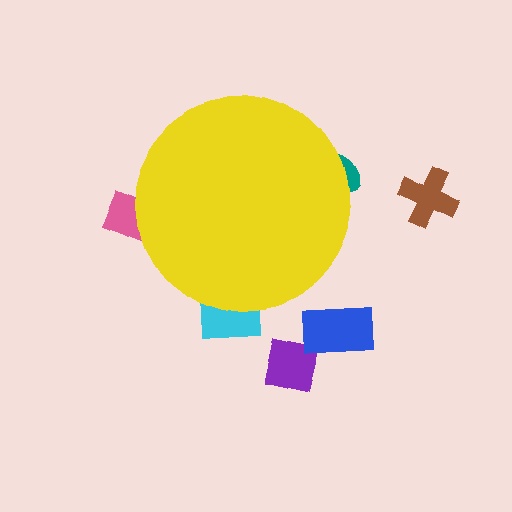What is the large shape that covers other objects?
A yellow circle.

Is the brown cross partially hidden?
No, the brown cross is fully visible.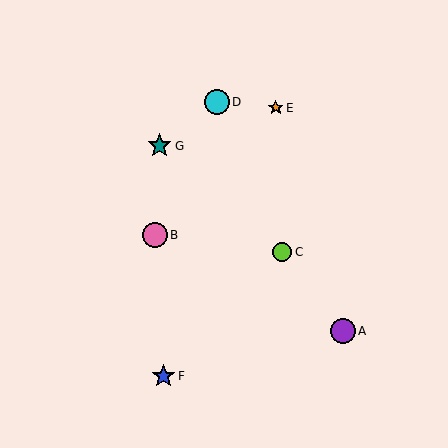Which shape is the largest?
The pink circle (labeled B) is the largest.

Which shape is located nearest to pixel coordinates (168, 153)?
The teal star (labeled G) at (159, 146) is nearest to that location.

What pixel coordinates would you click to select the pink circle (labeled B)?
Click at (155, 235) to select the pink circle B.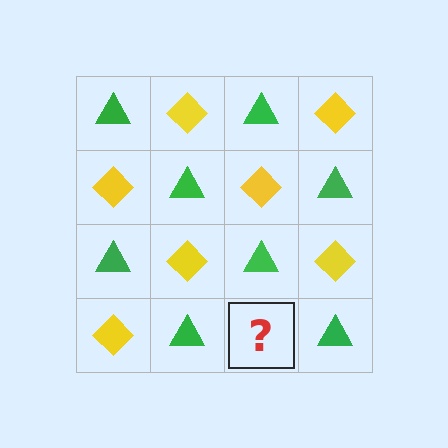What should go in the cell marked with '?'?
The missing cell should contain a yellow diamond.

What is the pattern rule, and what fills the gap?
The rule is that it alternates green triangle and yellow diamond in a checkerboard pattern. The gap should be filled with a yellow diamond.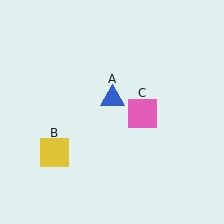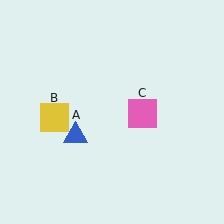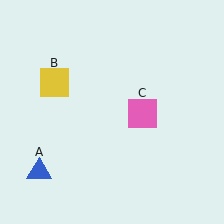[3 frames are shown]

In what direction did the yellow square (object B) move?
The yellow square (object B) moved up.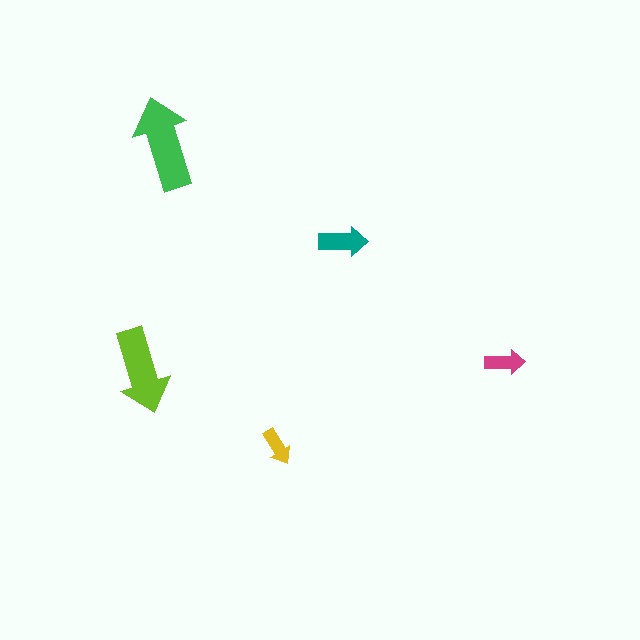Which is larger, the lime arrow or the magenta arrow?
The lime one.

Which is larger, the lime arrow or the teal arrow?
The lime one.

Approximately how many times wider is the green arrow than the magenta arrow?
About 2.5 times wider.